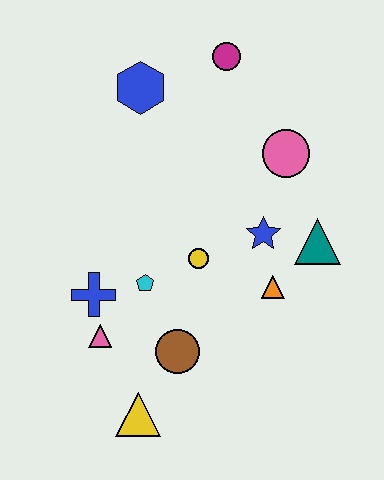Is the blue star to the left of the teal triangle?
Yes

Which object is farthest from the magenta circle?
The yellow triangle is farthest from the magenta circle.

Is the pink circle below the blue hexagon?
Yes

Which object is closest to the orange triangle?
The blue star is closest to the orange triangle.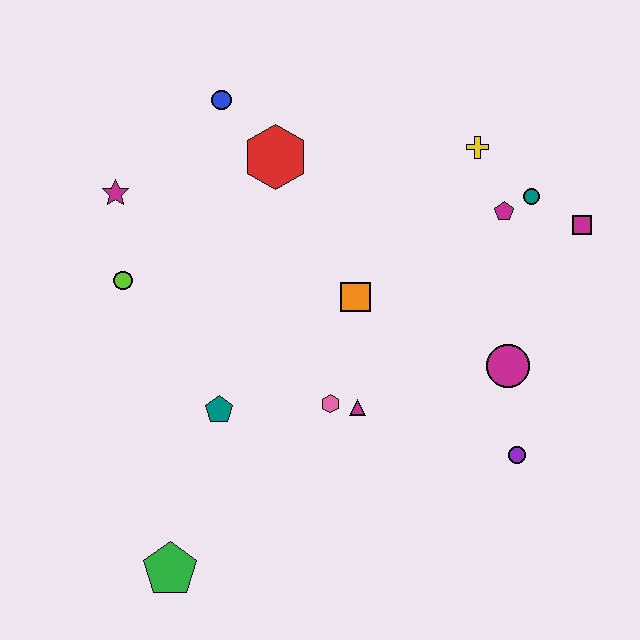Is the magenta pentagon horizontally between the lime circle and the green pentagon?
No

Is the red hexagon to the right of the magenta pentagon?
No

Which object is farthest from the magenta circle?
The magenta star is farthest from the magenta circle.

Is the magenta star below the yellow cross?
Yes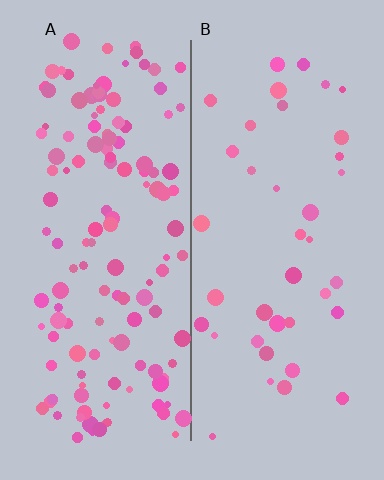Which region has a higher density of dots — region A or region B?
A (the left).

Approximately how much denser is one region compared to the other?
Approximately 3.5× — region A over region B.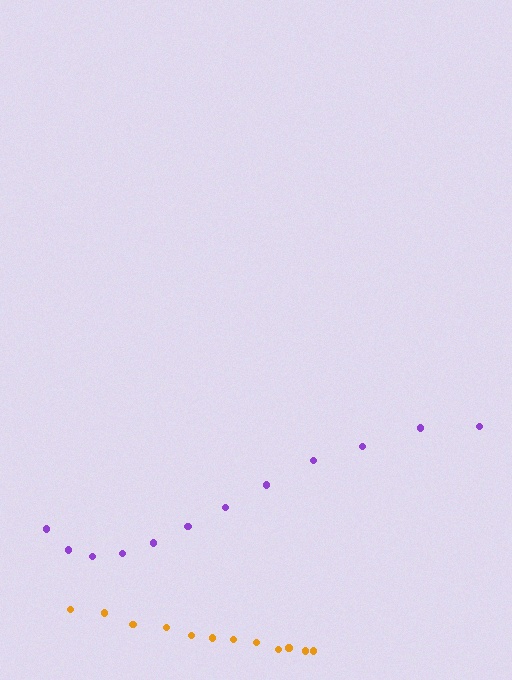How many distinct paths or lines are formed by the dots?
There are 2 distinct paths.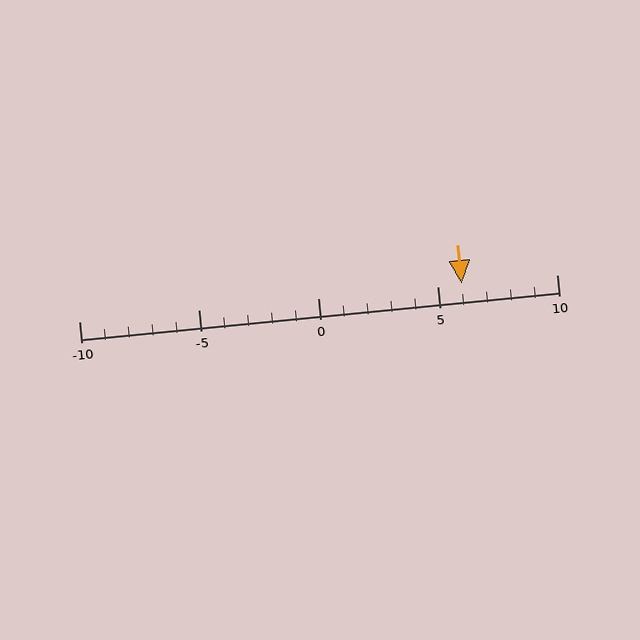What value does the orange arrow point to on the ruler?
The orange arrow points to approximately 6.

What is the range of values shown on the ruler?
The ruler shows values from -10 to 10.